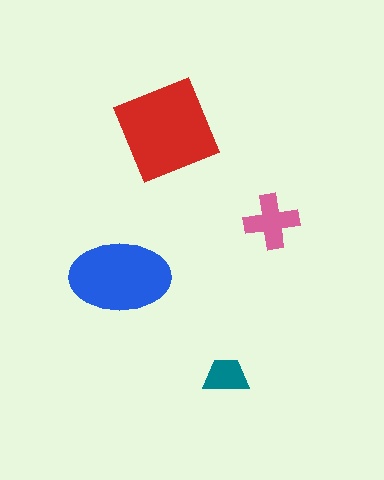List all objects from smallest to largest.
The teal trapezoid, the pink cross, the blue ellipse, the red square.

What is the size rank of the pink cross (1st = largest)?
3rd.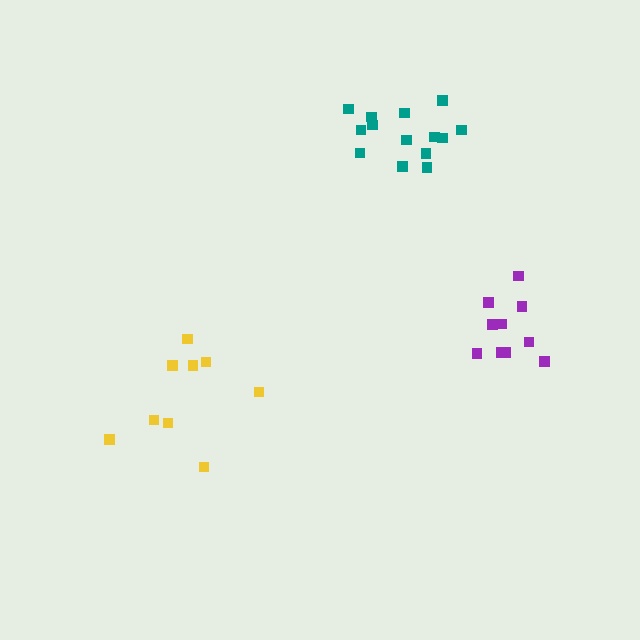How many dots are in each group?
Group 1: 10 dots, Group 2: 14 dots, Group 3: 9 dots (33 total).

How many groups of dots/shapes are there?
There are 3 groups.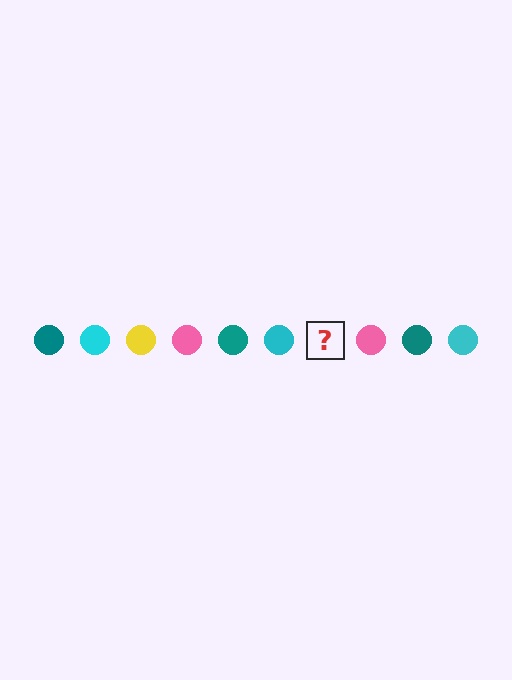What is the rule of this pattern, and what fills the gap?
The rule is that the pattern cycles through teal, cyan, yellow, pink circles. The gap should be filled with a yellow circle.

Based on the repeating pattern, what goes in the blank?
The blank should be a yellow circle.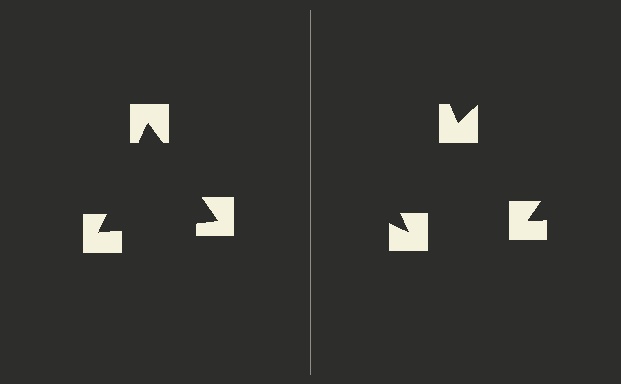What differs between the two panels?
The notched squares are positioned identically on both sides; only the wedge orientations differ. On the left they align to a triangle; on the right they are misaligned.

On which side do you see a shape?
An illusory triangle appears on the left side. On the right side the wedge cuts are rotated, so no coherent shape forms.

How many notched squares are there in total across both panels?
6 — 3 on each side.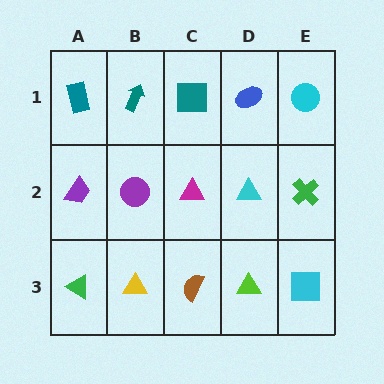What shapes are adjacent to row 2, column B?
A teal arrow (row 1, column B), a yellow triangle (row 3, column B), a purple trapezoid (row 2, column A), a magenta triangle (row 2, column C).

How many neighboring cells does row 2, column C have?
4.